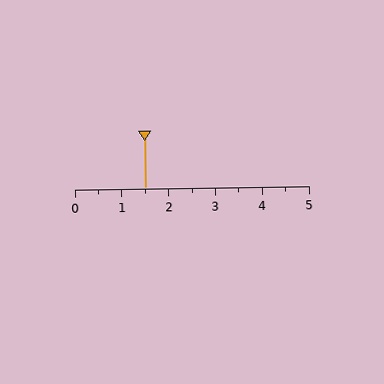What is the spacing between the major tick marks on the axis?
The major ticks are spaced 1 apart.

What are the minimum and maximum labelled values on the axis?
The axis runs from 0 to 5.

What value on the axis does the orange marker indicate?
The marker indicates approximately 1.5.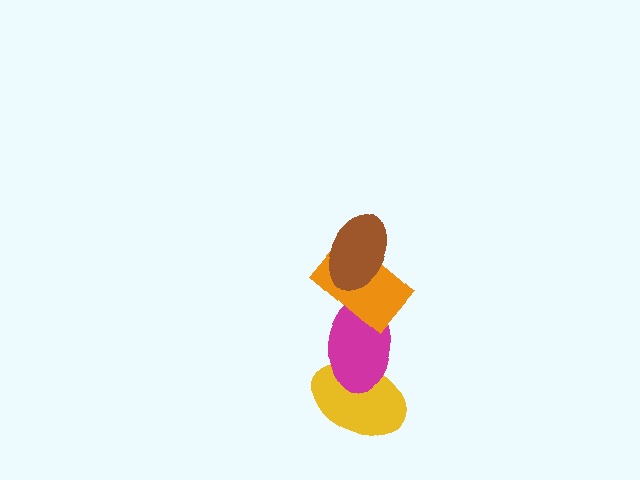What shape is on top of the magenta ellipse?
The orange rectangle is on top of the magenta ellipse.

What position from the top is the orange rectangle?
The orange rectangle is 2nd from the top.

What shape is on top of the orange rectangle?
The brown ellipse is on top of the orange rectangle.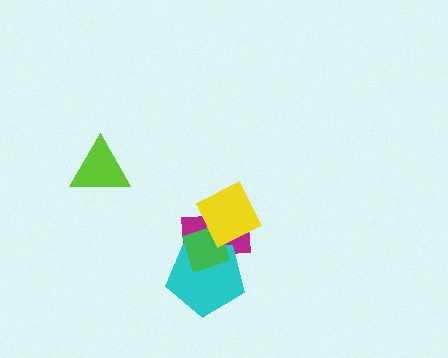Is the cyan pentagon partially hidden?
Yes, it is partially covered by another shape.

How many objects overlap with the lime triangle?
0 objects overlap with the lime triangle.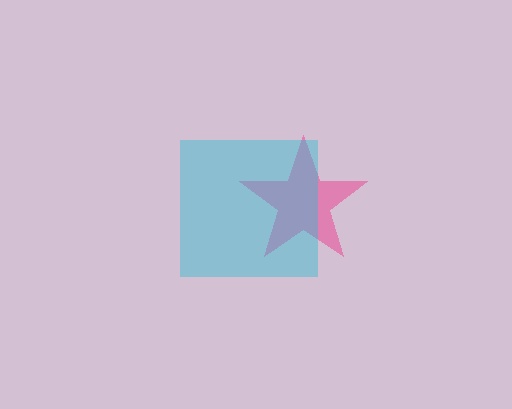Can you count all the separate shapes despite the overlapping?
Yes, there are 2 separate shapes.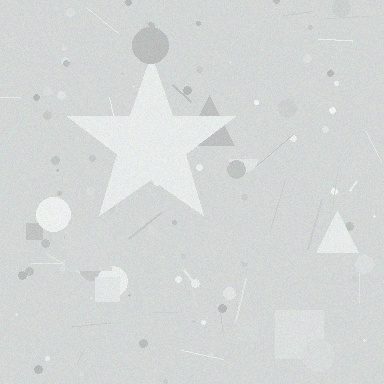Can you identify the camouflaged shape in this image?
The camouflaged shape is a star.